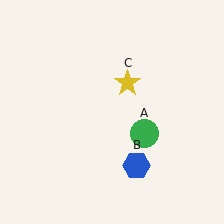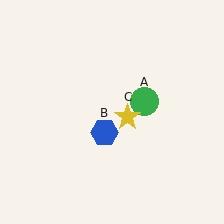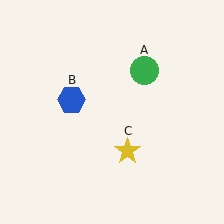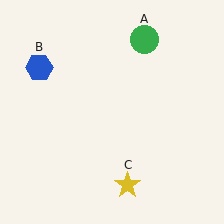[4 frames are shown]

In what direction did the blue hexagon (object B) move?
The blue hexagon (object B) moved up and to the left.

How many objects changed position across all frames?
3 objects changed position: green circle (object A), blue hexagon (object B), yellow star (object C).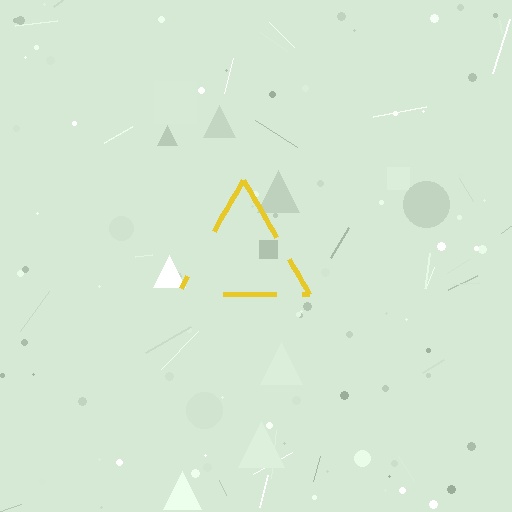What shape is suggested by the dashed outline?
The dashed outline suggests a triangle.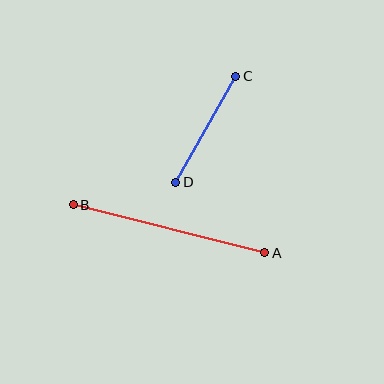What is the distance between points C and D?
The distance is approximately 122 pixels.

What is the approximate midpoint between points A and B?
The midpoint is at approximately (169, 229) pixels.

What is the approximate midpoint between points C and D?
The midpoint is at approximately (206, 129) pixels.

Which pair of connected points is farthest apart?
Points A and B are farthest apart.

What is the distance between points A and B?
The distance is approximately 197 pixels.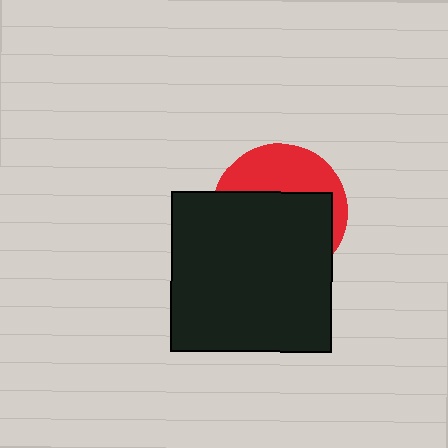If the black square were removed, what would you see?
You would see the complete red circle.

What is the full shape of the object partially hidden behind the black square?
The partially hidden object is a red circle.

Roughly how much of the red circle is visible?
A small part of it is visible (roughly 37%).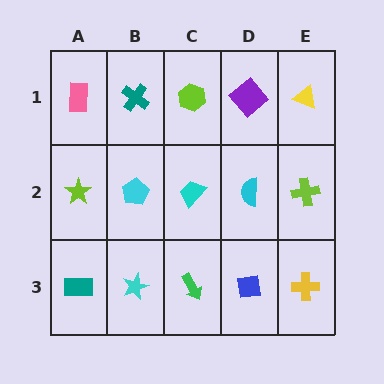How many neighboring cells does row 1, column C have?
3.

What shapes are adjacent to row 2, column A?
A pink rectangle (row 1, column A), a teal rectangle (row 3, column A), a cyan pentagon (row 2, column B).